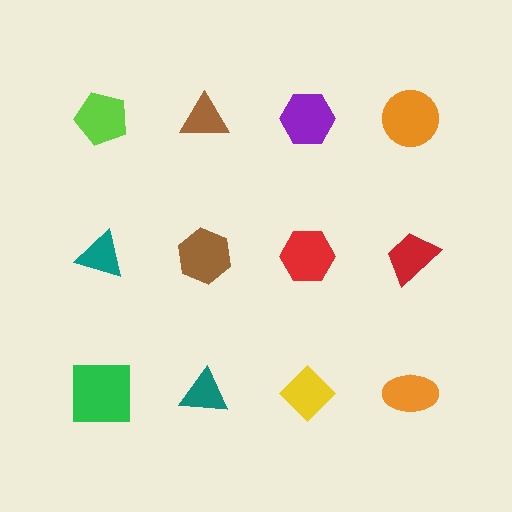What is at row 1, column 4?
An orange circle.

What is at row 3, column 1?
A green square.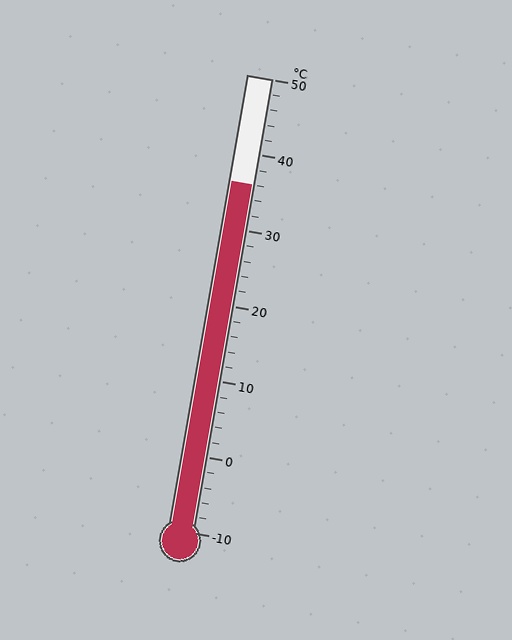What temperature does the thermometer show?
The thermometer shows approximately 36°C.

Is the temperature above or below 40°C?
The temperature is below 40°C.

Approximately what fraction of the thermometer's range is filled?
The thermometer is filled to approximately 75% of its range.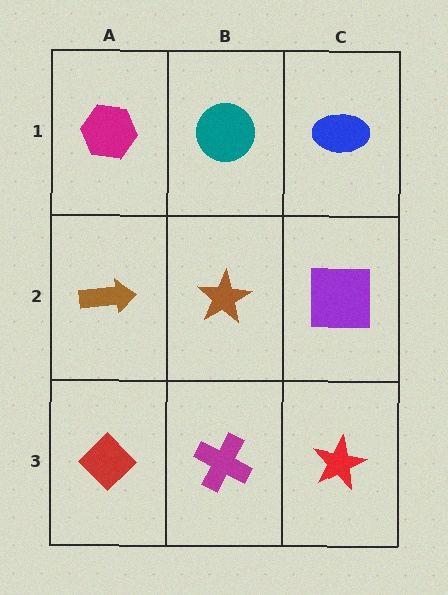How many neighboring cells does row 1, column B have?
3.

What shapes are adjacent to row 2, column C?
A blue ellipse (row 1, column C), a red star (row 3, column C), a brown star (row 2, column B).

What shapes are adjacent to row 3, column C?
A purple square (row 2, column C), a magenta cross (row 3, column B).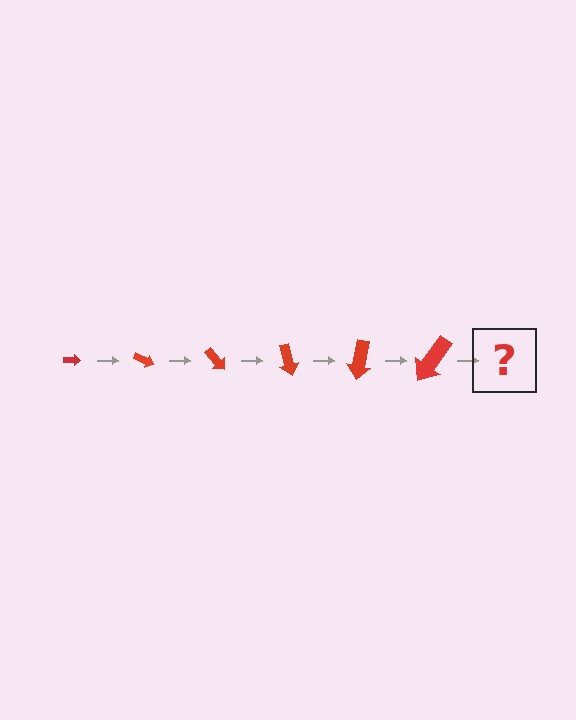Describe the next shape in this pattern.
It should be an arrow, larger than the previous one and rotated 150 degrees from the start.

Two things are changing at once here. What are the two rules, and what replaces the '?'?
The two rules are that the arrow grows larger each step and it rotates 25 degrees each step. The '?' should be an arrow, larger than the previous one and rotated 150 degrees from the start.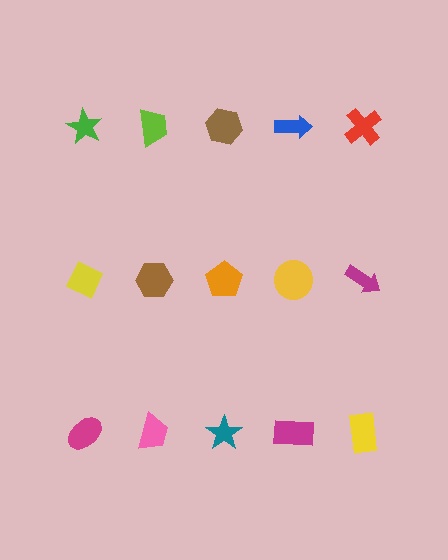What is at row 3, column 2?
A pink trapezoid.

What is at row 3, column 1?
A magenta ellipse.